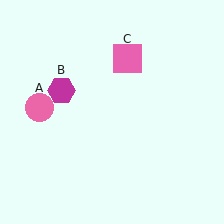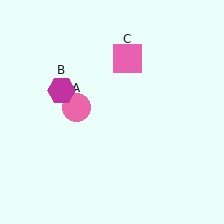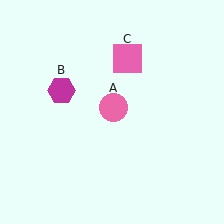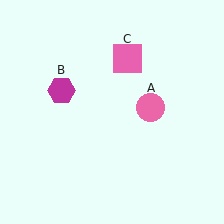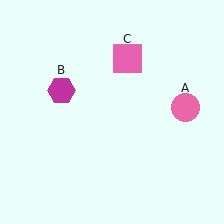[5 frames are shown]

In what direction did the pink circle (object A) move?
The pink circle (object A) moved right.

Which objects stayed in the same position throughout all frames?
Magenta hexagon (object B) and pink square (object C) remained stationary.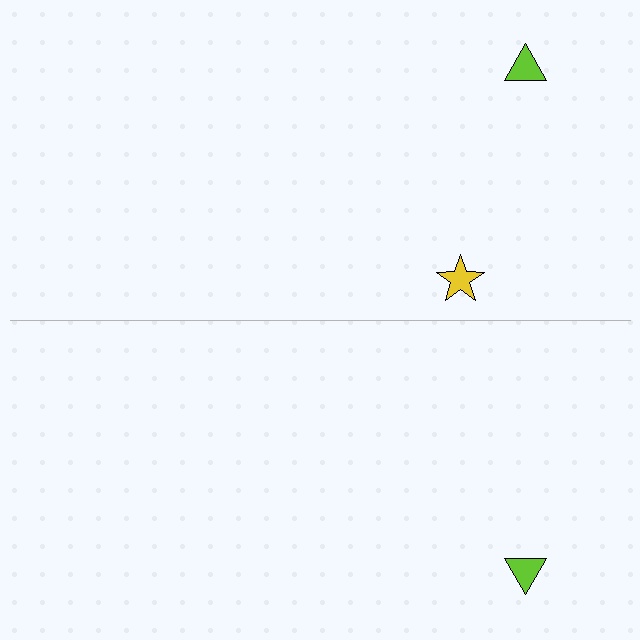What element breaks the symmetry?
A yellow star is missing from the bottom side.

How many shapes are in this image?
There are 3 shapes in this image.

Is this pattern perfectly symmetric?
No, the pattern is not perfectly symmetric. A yellow star is missing from the bottom side.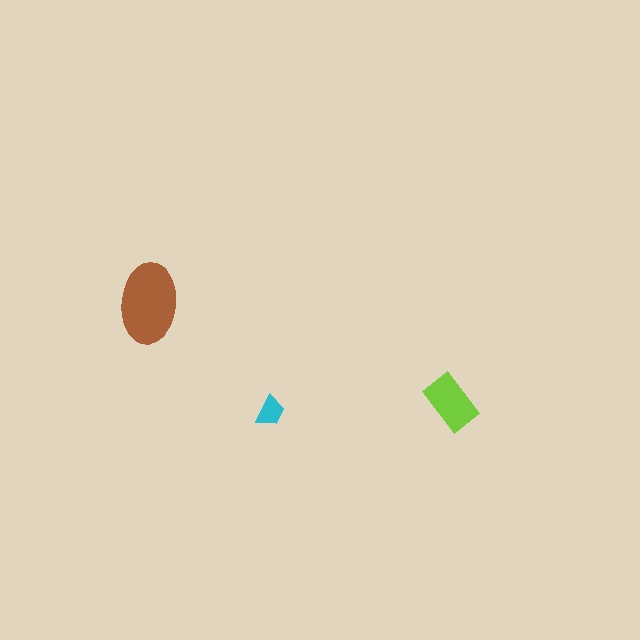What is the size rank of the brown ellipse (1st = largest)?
1st.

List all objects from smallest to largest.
The cyan trapezoid, the lime rectangle, the brown ellipse.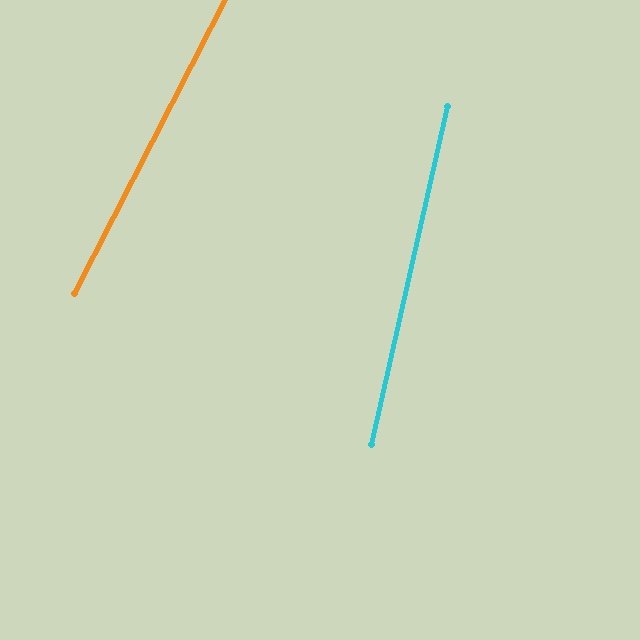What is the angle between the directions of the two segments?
Approximately 14 degrees.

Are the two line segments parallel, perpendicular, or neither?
Neither parallel nor perpendicular — they differ by about 14°.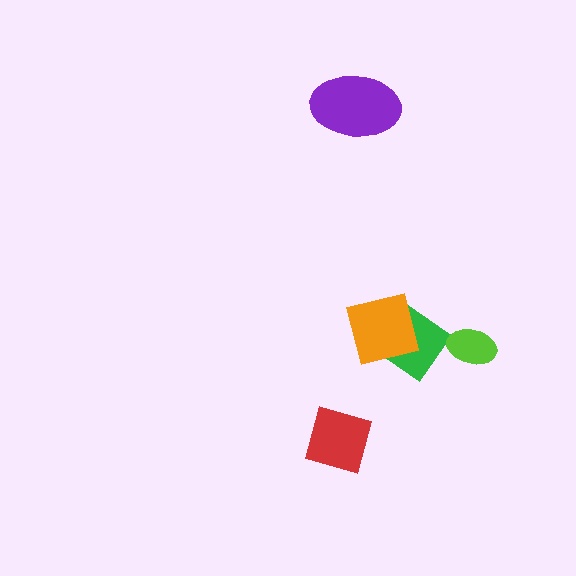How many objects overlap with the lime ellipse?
0 objects overlap with the lime ellipse.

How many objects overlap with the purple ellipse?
0 objects overlap with the purple ellipse.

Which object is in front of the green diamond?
The orange square is in front of the green diamond.